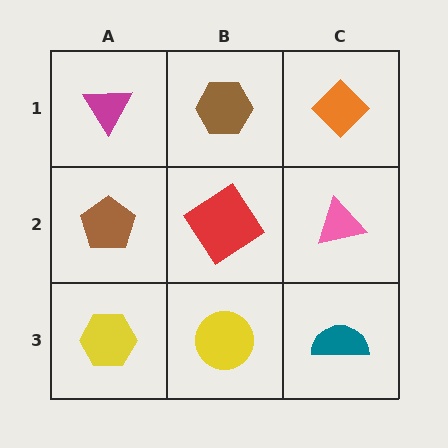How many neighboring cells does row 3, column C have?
2.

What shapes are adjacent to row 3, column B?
A red diamond (row 2, column B), a yellow hexagon (row 3, column A), a teal semicircle (row 3, column C).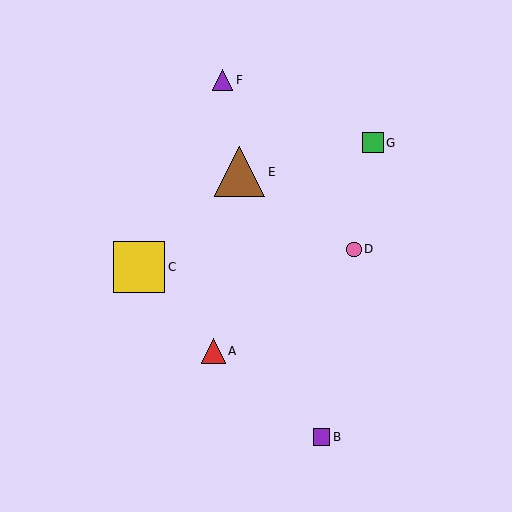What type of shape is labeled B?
Shape B is a purple square.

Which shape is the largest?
The yellow square (labeled C) is the largest.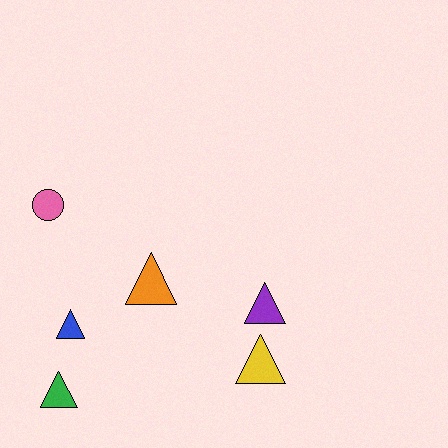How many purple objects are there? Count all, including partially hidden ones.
There is 1 purple object.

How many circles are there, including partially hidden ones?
There is 1 circle.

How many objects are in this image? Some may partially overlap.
There are 6 objects.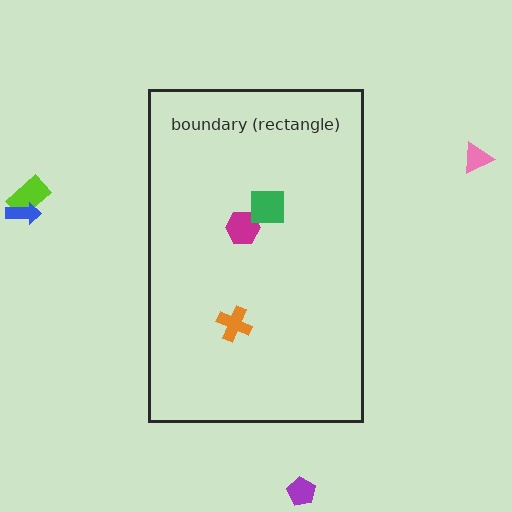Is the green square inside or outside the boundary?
Inside.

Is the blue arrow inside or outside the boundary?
Outside.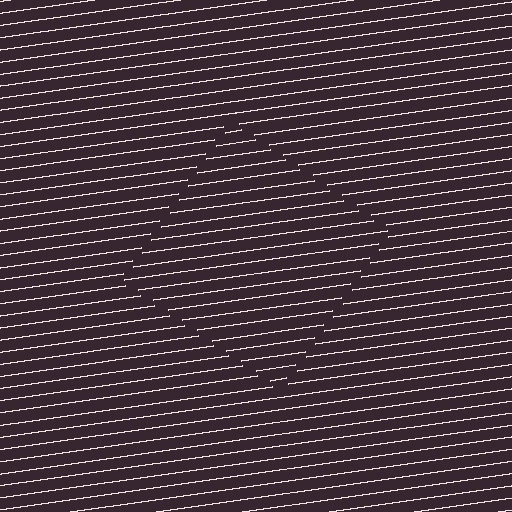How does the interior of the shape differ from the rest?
The interior of the shape contains the same grating, shifted by half a period — the contour is defined by the phase discontinuity where line-ends from the inner and outer gratings abut.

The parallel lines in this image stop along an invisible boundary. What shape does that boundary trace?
An illusory square. The interior of the shape contains the same grating, shifted by half a period — the contour is defined by the phase discontinuity where line-ends from the inner and outer gratings abut.